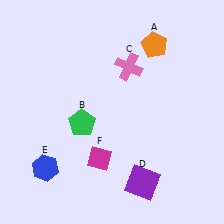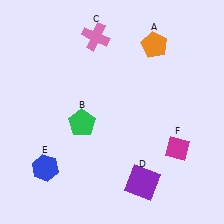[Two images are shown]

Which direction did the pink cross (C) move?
The pink cross (C) moved left.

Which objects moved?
The objects that moved are: the pink cross (C), the magenta diamond (F).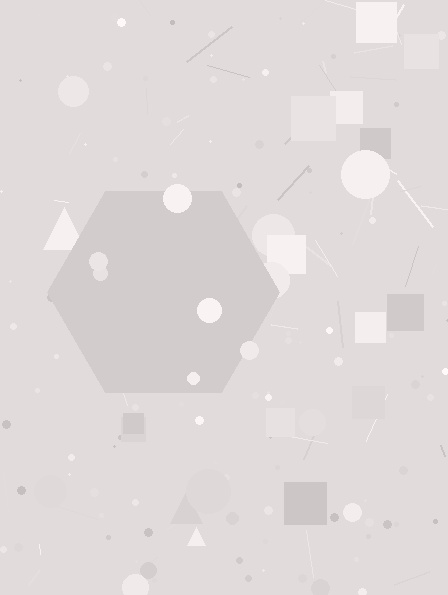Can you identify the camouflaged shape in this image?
The camouflaged shape is a hexagon.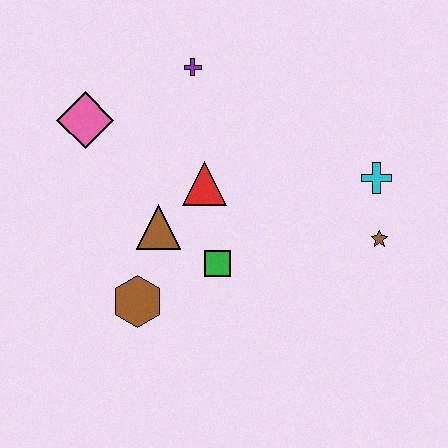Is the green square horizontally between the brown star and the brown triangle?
Yes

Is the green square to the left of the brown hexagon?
No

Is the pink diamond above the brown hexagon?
Yes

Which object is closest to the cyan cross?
The brown star is closest to the cyan cross.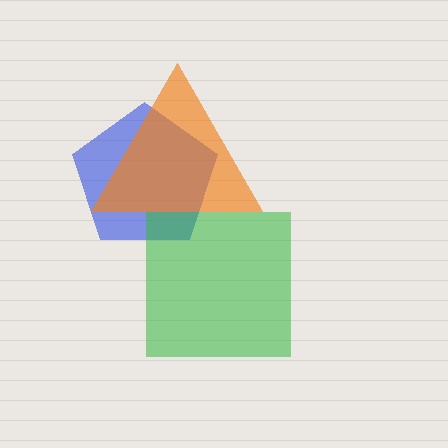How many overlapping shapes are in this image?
There are 3 overlapping shapes in the image.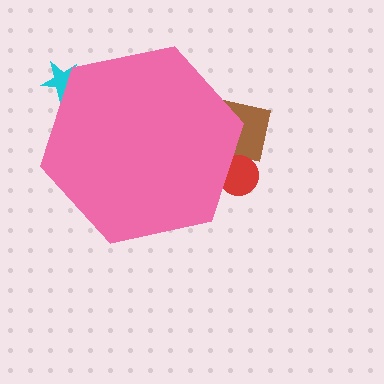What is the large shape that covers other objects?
A pink hexagon.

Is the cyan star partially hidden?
Yes, the cyan star is partially hidden behind the pink hexagon.